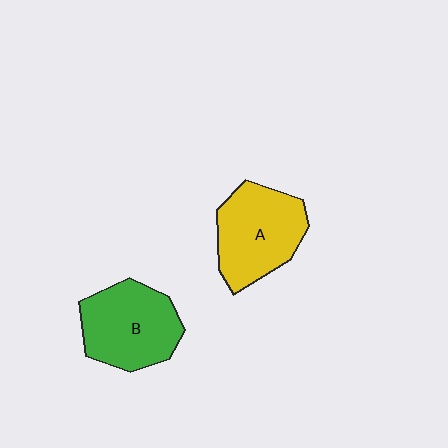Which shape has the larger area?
Shape A (yellow).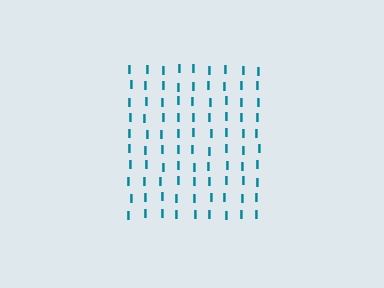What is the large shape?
The large shape is a square.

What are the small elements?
The small elements are letter I's.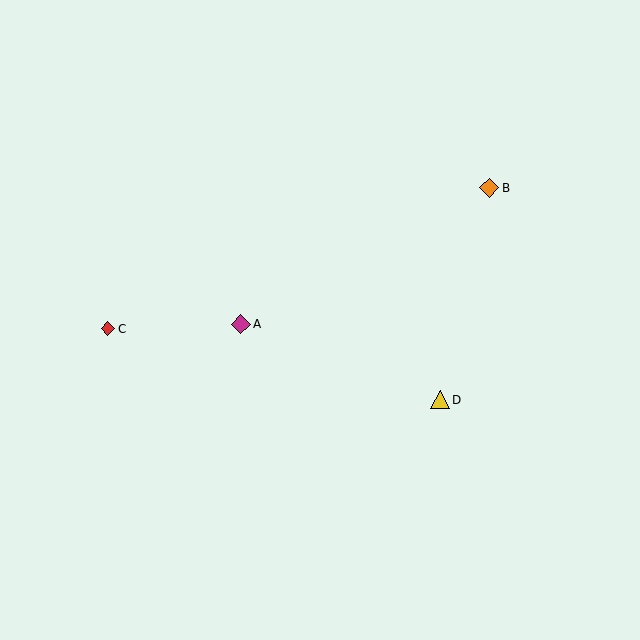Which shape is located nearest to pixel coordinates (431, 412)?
The yellow triangle (labeled D) at (440, 400) is nearest to that location.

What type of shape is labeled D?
Shape D is a yellow triangle.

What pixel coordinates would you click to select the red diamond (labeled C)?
Click at (108, 329) to select the red diamond C.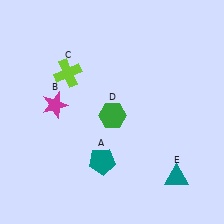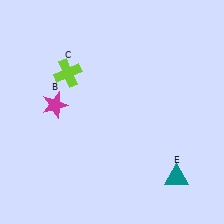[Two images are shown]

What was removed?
The teal pentagon (A), the green hexagon (D) were removed in Image 2.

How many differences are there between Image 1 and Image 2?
There are 2 differences between the two images.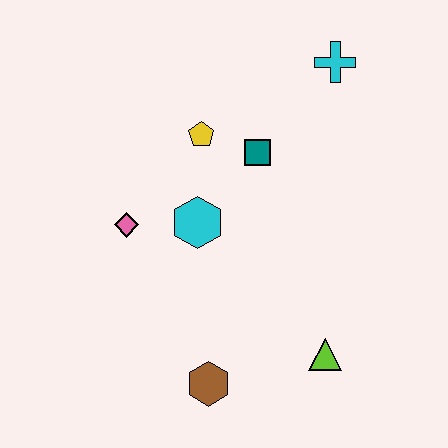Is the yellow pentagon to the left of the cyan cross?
Yes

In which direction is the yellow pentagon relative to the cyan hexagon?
The yellow pentagon is above the cyan hexagon.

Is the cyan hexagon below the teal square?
Yes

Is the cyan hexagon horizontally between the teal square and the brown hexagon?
No